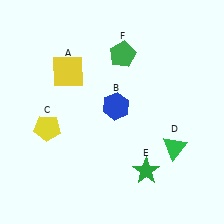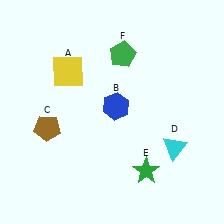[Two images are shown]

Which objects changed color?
C changed from yellow to brown. D changed from green to cyan.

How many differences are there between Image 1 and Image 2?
There are 2 differences between the two images.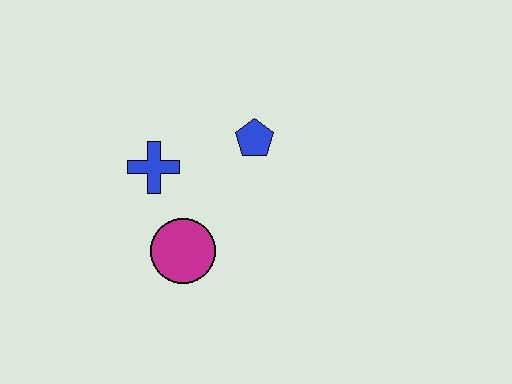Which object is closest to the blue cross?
The magenta circle is closest to the blue cross.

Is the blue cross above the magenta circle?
Yes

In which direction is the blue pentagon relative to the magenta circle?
The blue pentagon is above the magenta circle.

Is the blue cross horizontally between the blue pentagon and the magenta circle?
No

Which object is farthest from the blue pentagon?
The magenta circle is farthest from the blue pentagon.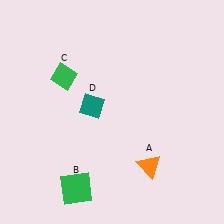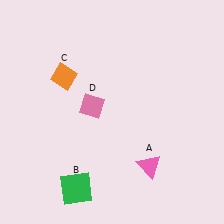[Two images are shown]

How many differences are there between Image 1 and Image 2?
There are 3 differences between the two images.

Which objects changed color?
A changed from orange to pink. C changed from green to orange. D changed from teal to pink.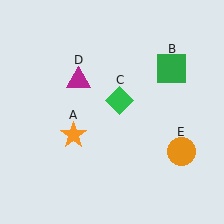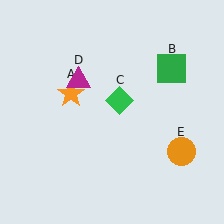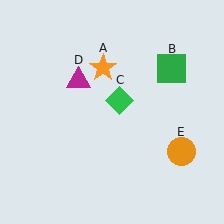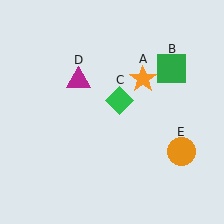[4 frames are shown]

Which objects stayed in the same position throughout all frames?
Green square (object B) and green diamond (object C) and magenta triangle (object D) and orange circle (object E) remained stationary.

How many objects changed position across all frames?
1 object changed position: orange star (object A).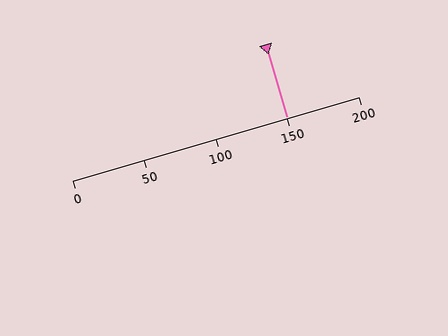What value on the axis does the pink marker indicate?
The marker indicates approximately 150.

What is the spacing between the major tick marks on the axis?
The major ticks are spaced 50 apart.